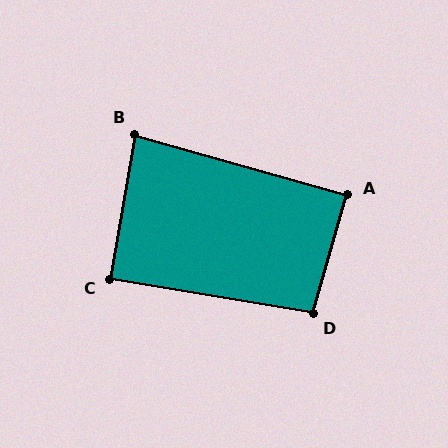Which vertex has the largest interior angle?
D, at approximately 96 degrees.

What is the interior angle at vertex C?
Approximately 90 degrees (approximately right).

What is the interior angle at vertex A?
Approximately 90 degrees (approximately right).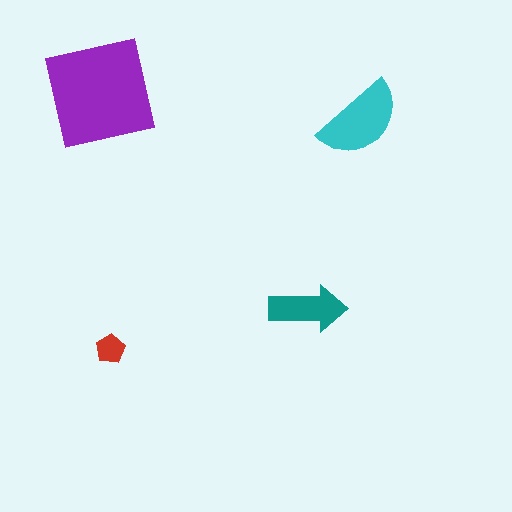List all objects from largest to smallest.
The purple square, the cyan semicircle, the teal arrow, the red pentagon.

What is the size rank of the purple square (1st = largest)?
1st.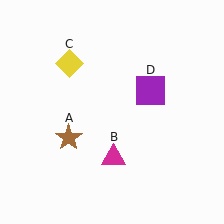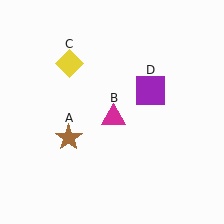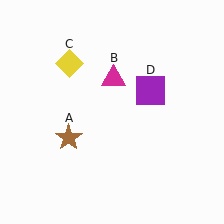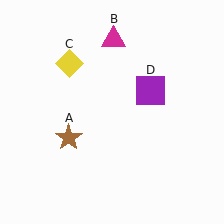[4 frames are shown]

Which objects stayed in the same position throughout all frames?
Brown star (object A) and yellow diamond (object C) and purple square (object D) remained stationary.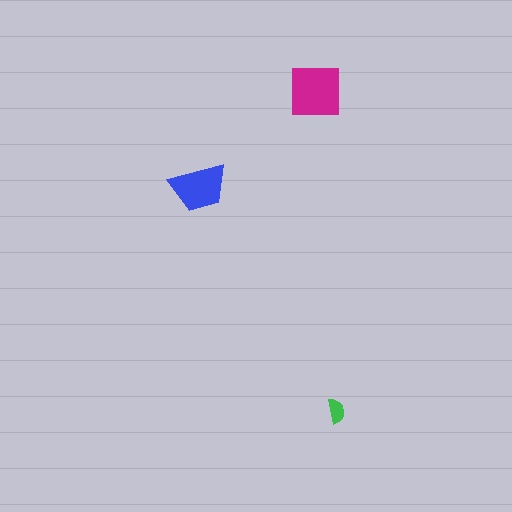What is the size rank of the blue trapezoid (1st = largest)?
2nd.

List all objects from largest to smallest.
The magenta square, the blue trapezoid, the green semicircle.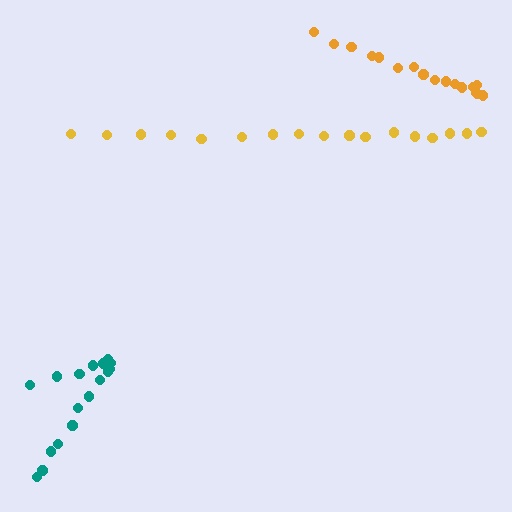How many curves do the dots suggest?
There are 3 distinct paths.